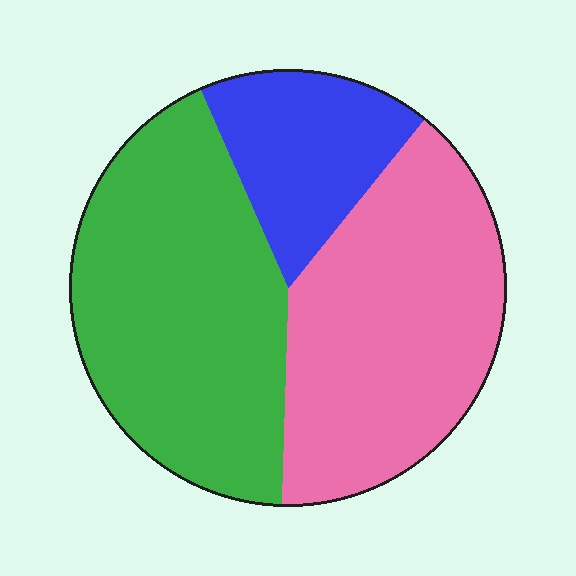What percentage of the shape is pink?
Pink takes up about two fifths (2/5) of the shape.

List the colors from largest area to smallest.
From largest to smallest: green, pink, blue.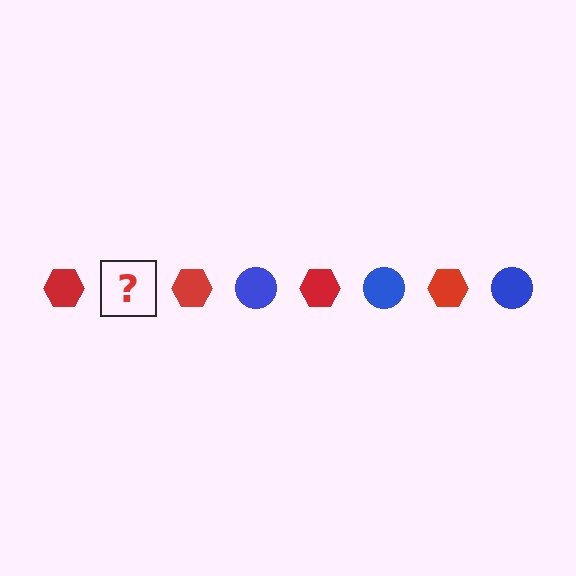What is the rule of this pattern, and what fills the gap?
The rule is that the pattern alternates between red hexagon and blue circle. The gap should be filled with a blue circle.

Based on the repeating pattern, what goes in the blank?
The blank should be a blue circle.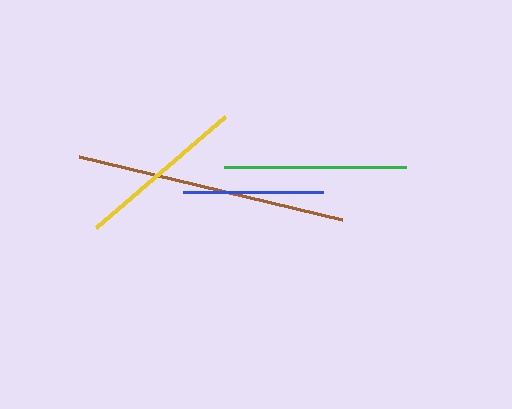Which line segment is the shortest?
The blue line is the shortest at approximately 139 pixels.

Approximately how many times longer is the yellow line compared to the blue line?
The yellow line is approximately 1.2 times the length of the blue line.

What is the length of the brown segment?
The brown segment is approximately 271 pixels long.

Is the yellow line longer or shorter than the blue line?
The yellow line is longer than the blue line.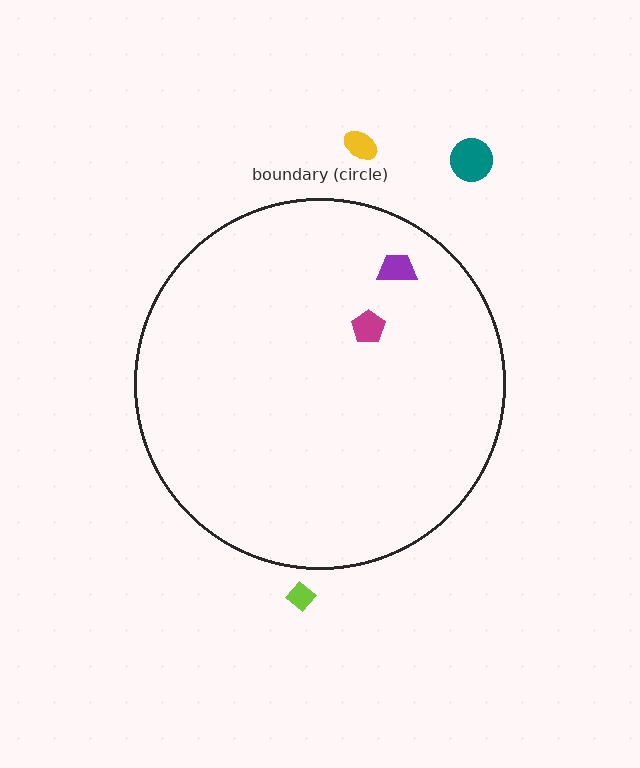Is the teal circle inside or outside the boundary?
Outside.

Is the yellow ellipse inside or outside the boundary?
Outside.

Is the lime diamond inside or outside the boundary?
Outside.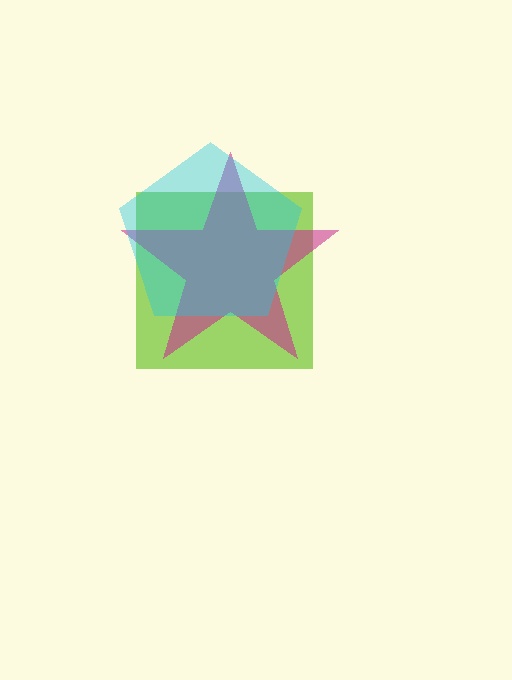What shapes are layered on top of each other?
The layered shapes are: a lime square, a magenta star, a cyan pentagon.